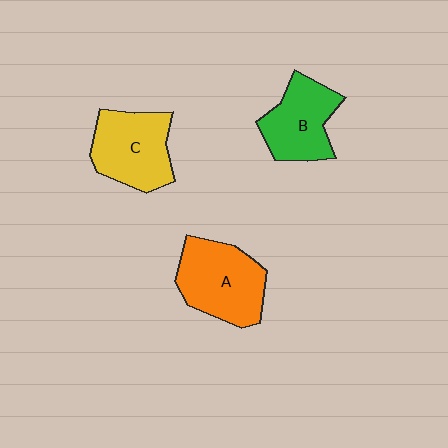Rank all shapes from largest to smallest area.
From largest to smallest: A (orange), C (yellow), B (green).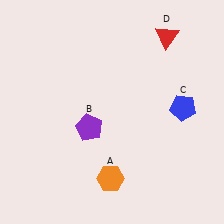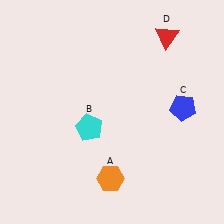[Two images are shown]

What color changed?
The pentagon (B) changed from purple in Image 1 to cyan in Image 2.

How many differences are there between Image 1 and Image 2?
There is 1 difference between the two images.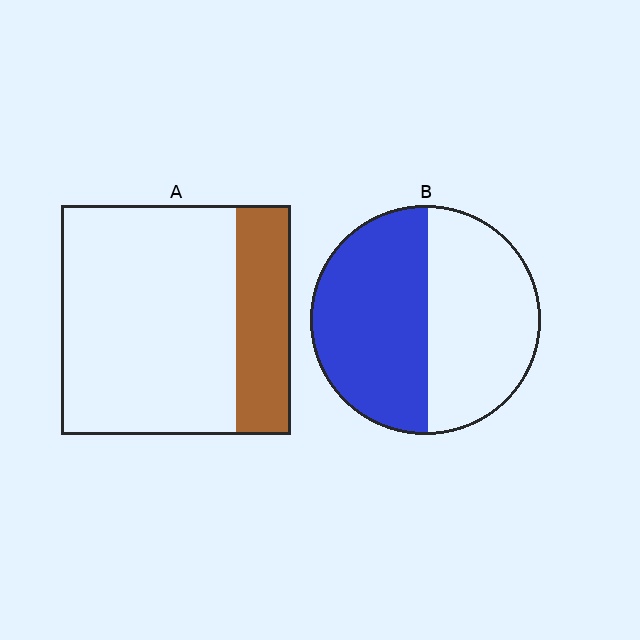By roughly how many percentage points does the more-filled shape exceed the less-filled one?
By roughly 25 percentage points (B over A).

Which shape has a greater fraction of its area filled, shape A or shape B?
Shape B.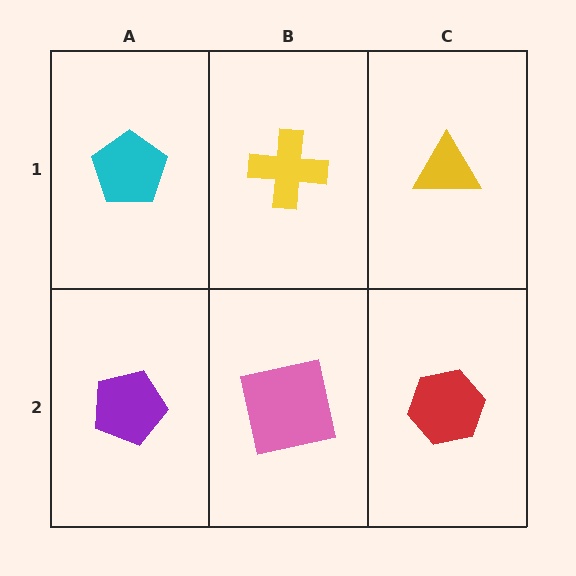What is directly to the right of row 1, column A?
A yellow cross.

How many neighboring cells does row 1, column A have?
2.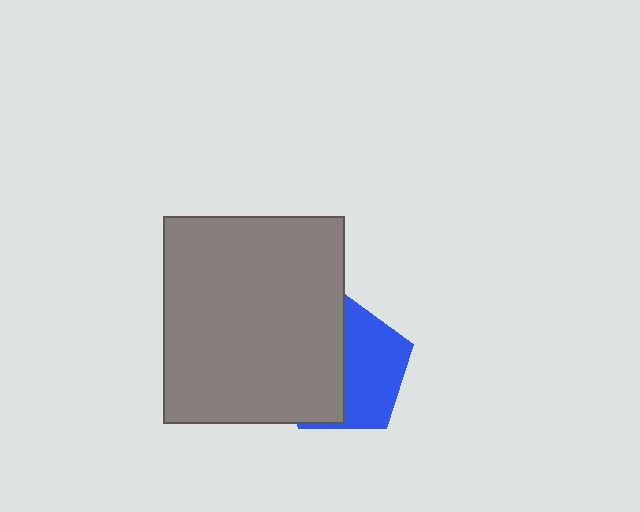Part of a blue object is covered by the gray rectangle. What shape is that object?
It is a pentagon.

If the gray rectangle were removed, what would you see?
You would see the complete blue pentagon.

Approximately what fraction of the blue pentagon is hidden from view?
Roughly 51% of the blue pentagon is hidden behind the gray rectangle.